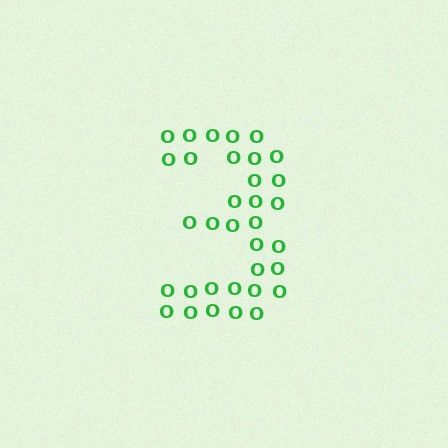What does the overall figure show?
The overall figure shows the digit 3.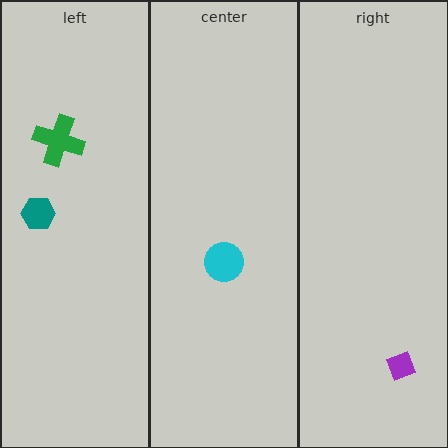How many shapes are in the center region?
1.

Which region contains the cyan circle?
The center region.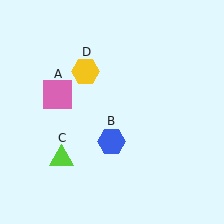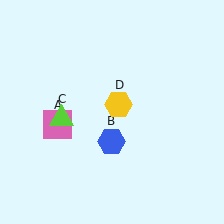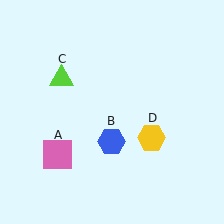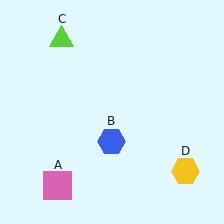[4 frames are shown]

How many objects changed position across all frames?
3 objects changed position: pink square (object A), lime triangle (object C), yellow hexagon (object D).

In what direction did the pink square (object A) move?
The pink square (object A) moved down.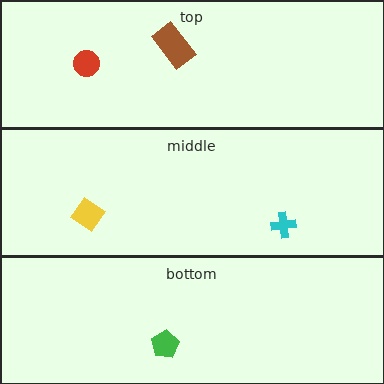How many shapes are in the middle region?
2.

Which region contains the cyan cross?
The middle region.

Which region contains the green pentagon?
The bottom region.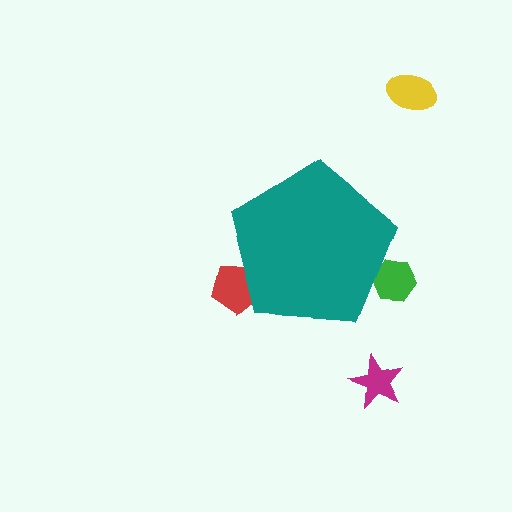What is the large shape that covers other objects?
A teal pentagon.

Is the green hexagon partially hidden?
Yes, the green hexagon is partially hidden behind the teal pentagon.